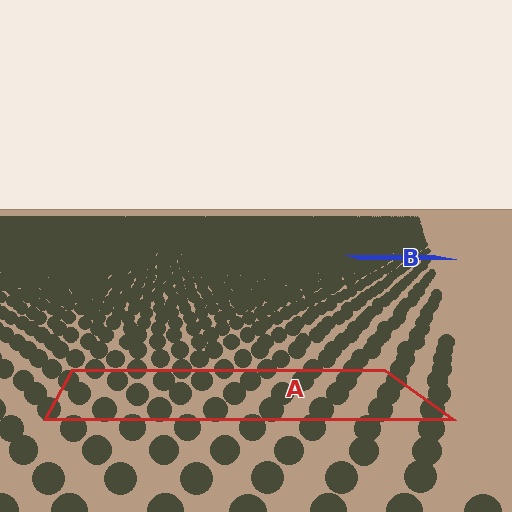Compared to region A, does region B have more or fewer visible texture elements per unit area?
Region B has more texture elements per unit area — they are packed more densely because it is farther away.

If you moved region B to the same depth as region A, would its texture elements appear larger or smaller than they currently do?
They would appear larger. At a closer depth, the same texture elements are projected at a bigger on-screen size.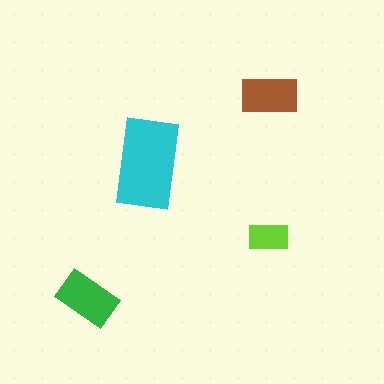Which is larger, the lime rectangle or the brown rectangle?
The brown one.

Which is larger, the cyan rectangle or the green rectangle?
The cyan one.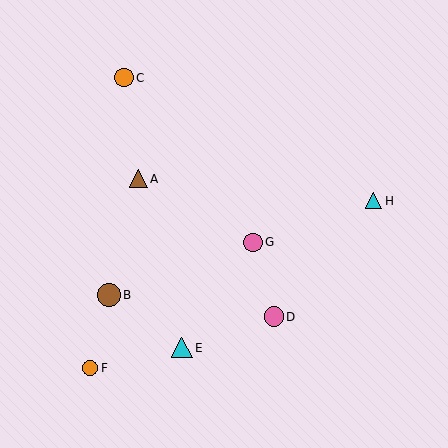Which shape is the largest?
The brown circle (labeled B) is the largest.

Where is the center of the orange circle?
The center of the orange circle is at (124, 78).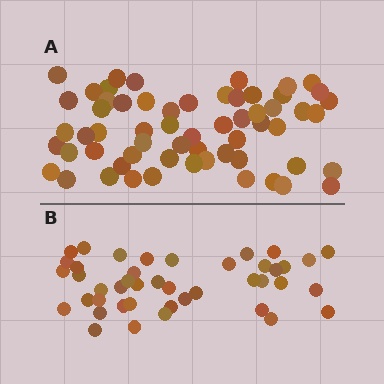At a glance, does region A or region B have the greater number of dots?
Region A (the top region) has more dots.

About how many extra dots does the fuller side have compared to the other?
Region A has approximately 15 more dots than region B.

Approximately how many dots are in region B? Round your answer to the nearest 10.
About 40 dots. (The exact count is 43, which rounds to 40.)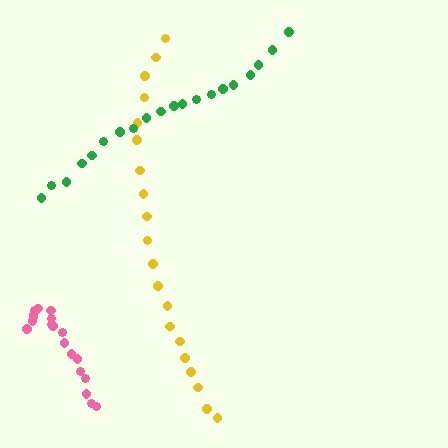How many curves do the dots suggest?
There are 3 distinct paths.